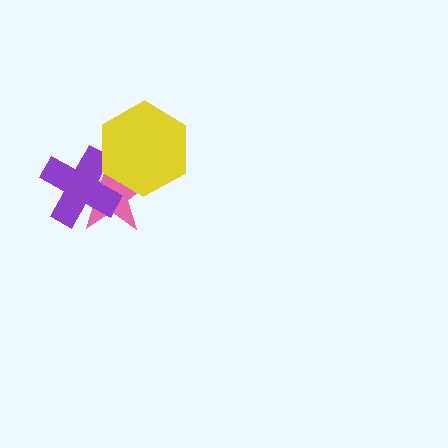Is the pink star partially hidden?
Yes, it is partially covered by another shape.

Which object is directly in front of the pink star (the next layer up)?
The purple cross is directly in front of the pink star.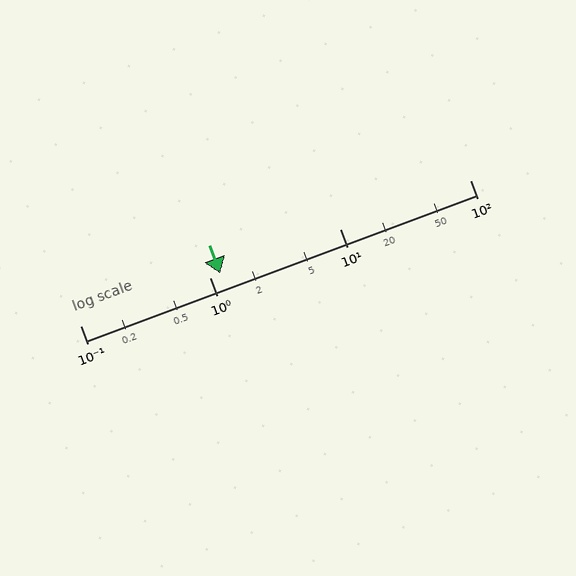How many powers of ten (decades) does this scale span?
The scale spans 3 decades, from 0.1 to 100.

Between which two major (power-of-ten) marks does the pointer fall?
The pointer is between 1 and 10.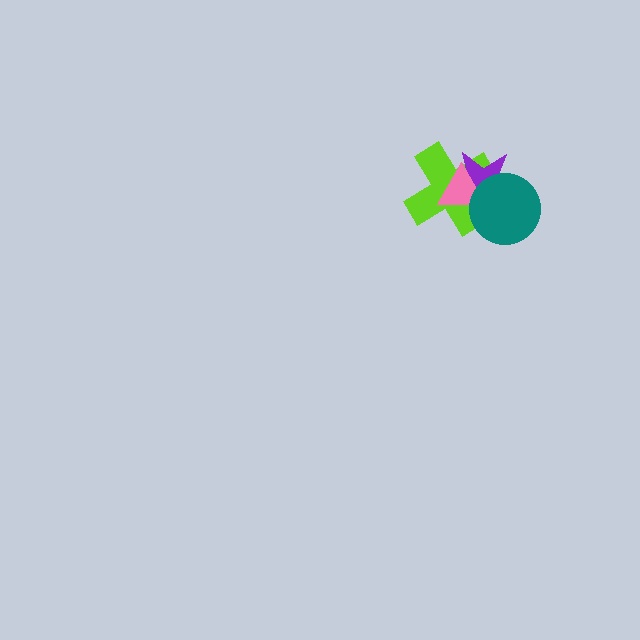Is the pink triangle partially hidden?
Yes, it is partially covered by another shape.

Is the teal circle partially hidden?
No, no other shape covers it.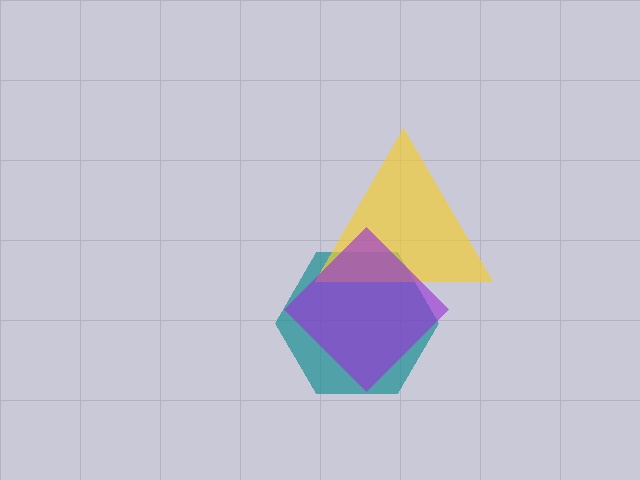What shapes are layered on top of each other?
The layered shapes are: a teal hexagon, a yellow triangle, a purple diamond.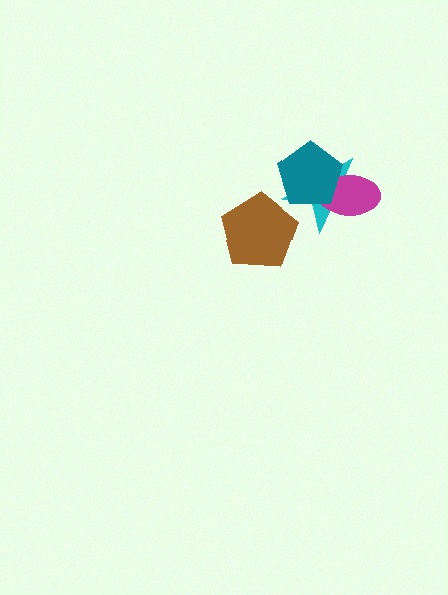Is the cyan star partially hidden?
Yes, it is partially covered by another shape.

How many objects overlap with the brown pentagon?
0 objects overlap with the brown pentagon.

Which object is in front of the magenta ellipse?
The teal pentagon is in front of the magenta ellipse.